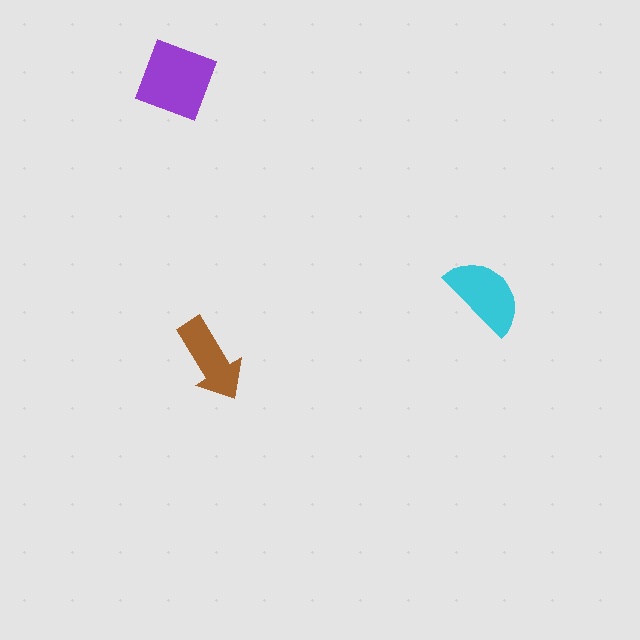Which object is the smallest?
The brown arrow.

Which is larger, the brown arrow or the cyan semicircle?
The cyan semicircle.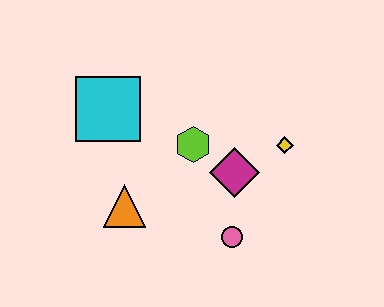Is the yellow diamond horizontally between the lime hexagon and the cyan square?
No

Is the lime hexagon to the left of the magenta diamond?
Yes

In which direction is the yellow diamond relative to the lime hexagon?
The yellow diamond is to the right of the lime hexagon.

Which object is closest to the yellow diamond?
The magenta diamond is closest to the yellow diamond.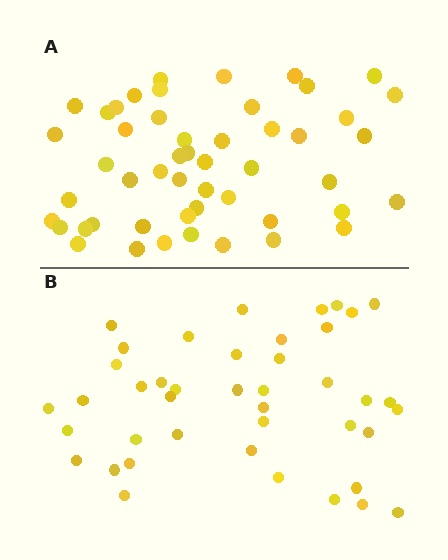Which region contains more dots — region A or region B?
Region A (the top region) has more dots.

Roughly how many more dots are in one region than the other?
Region A has roughly 8 or so more dots than region B.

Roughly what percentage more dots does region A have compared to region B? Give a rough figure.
About 20% more.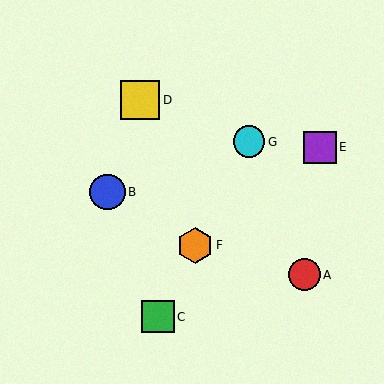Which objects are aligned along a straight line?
Objects C, F, G are aligned along a straight line.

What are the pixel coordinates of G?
Object G is at (249, 142).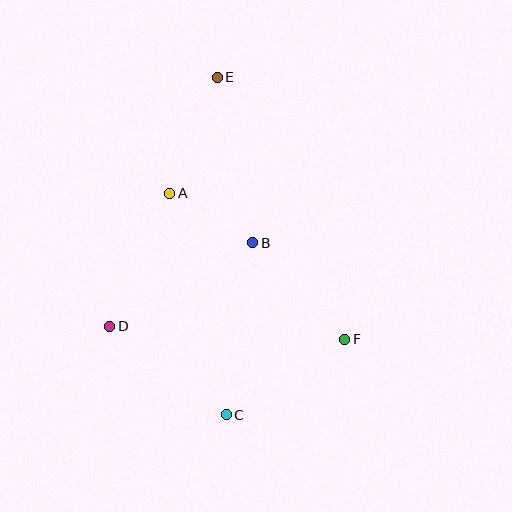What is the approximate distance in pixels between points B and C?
The distance between B and C is approximately 174 pixels.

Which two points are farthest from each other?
Points C and E are farthest from each other.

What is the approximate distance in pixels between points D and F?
The distance between D and F is approximately 236 pixels.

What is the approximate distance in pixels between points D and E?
The distance between D and E is approximately 271 pixels.